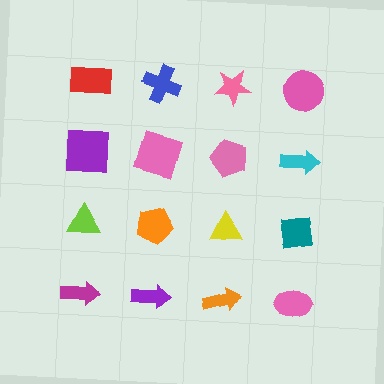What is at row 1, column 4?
A pink circle.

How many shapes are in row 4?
4 shapes.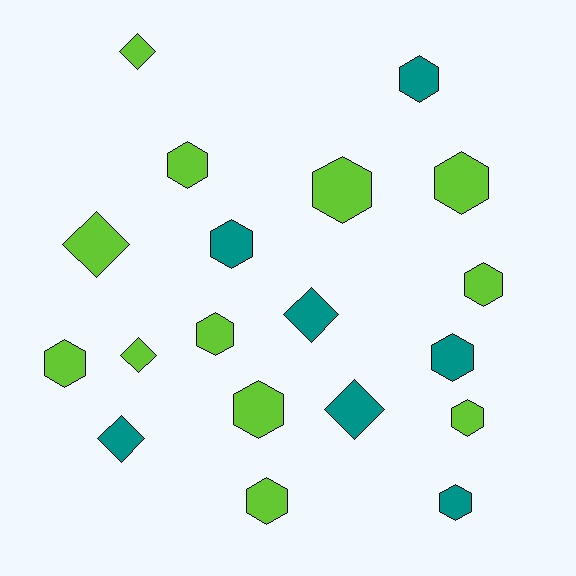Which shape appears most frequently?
Hexagon, with 13 objects.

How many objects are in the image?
There are 19 objects.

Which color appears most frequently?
Lime, with 12 objects.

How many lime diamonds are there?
There are 3 lime diamonds.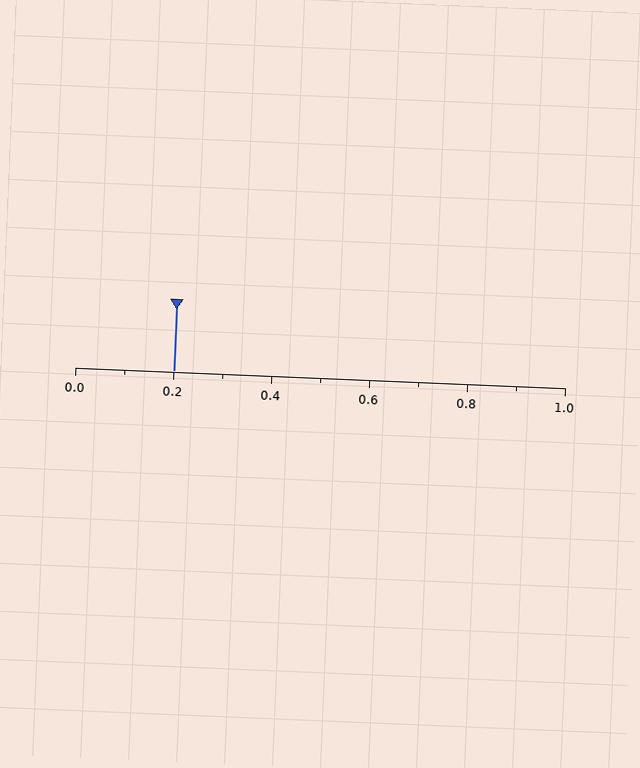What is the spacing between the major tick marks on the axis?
The major ticks are spaced 0.2 apart.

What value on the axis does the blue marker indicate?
The marker indicates approximately 0.2.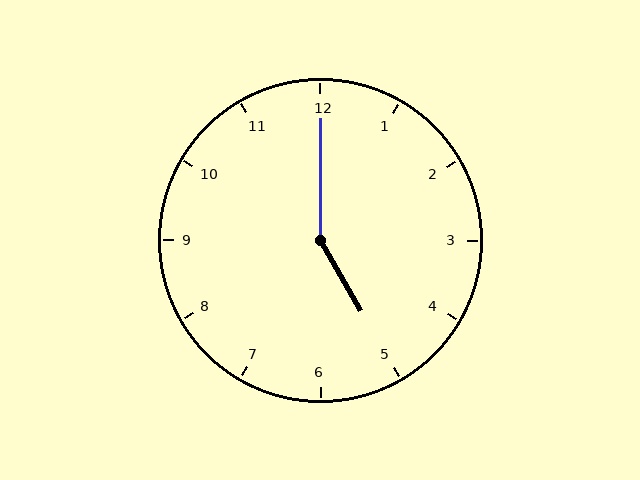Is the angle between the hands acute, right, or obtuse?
It is obtuse.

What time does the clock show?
5:00.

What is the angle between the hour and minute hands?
Approximately 150 degrees.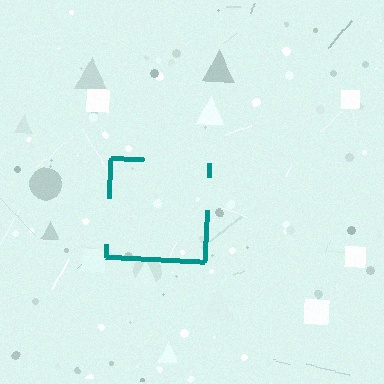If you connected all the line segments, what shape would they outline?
They would outline a square.